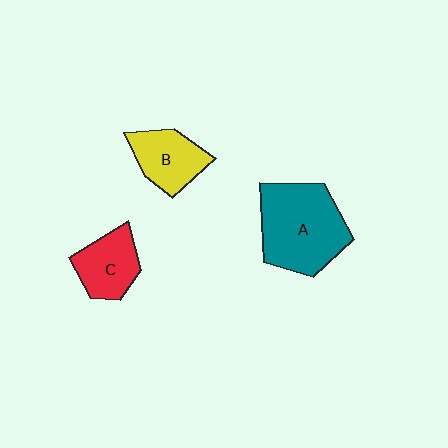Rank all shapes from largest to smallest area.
From largest to smallest: A (teal), B (yellow), C (red).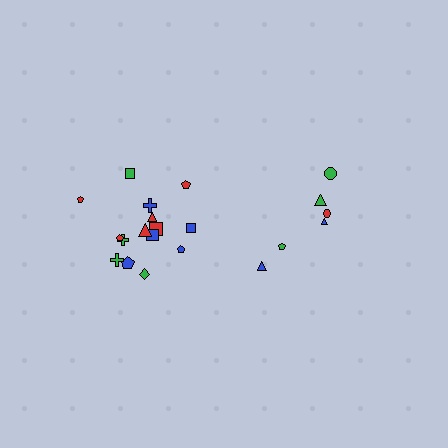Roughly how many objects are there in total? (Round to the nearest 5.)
Roughly 20 objects in total.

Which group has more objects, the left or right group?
The left group.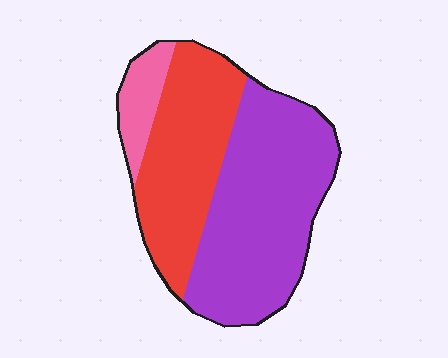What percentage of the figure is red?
Red takes up between a quarter and a half of the figure.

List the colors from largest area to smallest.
From largest to smallest: purple, red, pink.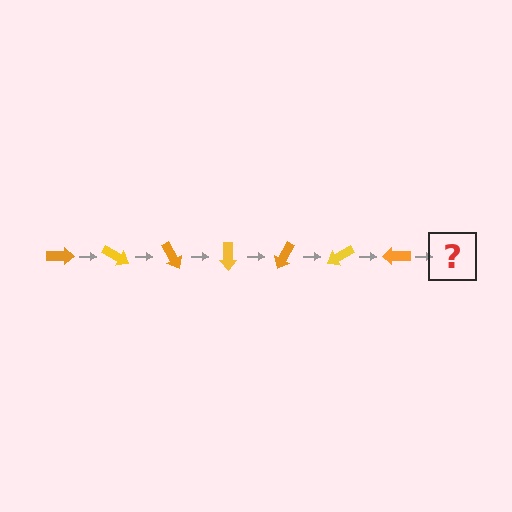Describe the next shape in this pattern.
It should be a yellow arrow, rotated 210 degrees from the start.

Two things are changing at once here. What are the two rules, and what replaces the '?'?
The two rules are that it rotates 30 degrees each step and the color cycles through orange and yellow. The '?' should be a yellow arrow, rotated 210 degrees from the start.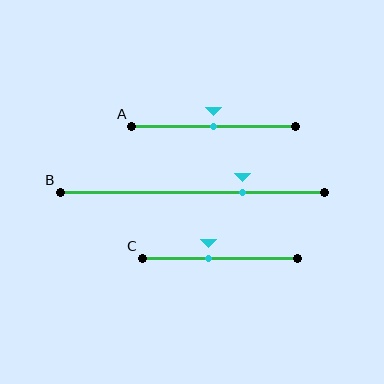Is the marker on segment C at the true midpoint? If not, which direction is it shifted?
No, the marker on segment C is shifted to the left by about 7% of the segment length.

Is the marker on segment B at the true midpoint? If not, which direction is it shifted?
No, the marker on segment B is shifted to the right by about 19% of the segment length.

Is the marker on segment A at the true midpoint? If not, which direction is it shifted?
Yes, the marker on segment A is at the true midpoint.